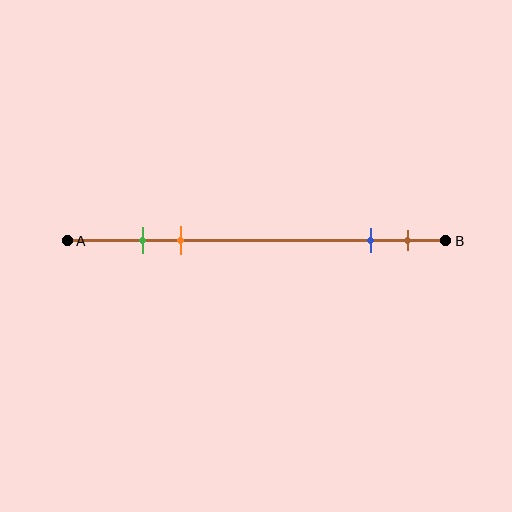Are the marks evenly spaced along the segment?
No, the marks are not evenly spaced.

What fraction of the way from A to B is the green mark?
The green mark is approximately 20% (0.2) of the way from A to B.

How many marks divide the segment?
There are 4 marks dividing the segment.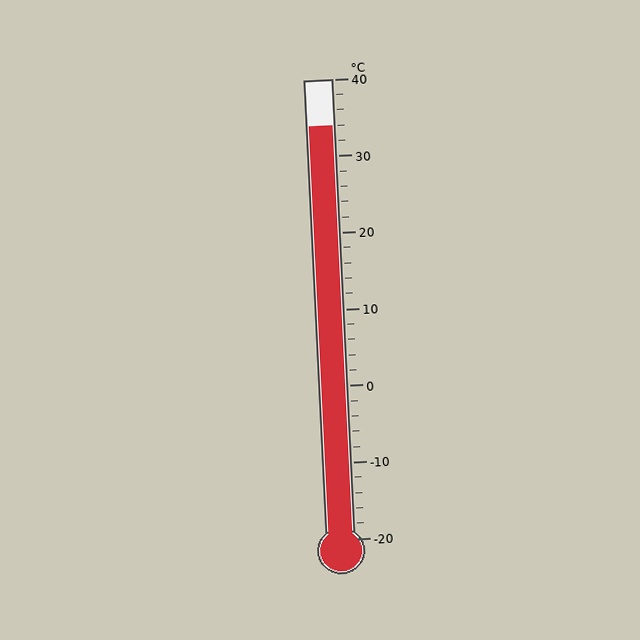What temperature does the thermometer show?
The thermometer shows approximately 34°C.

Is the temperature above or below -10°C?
The temperature is above -10°C.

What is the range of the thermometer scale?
The thermometer scale ranges from -20°C to 40°C.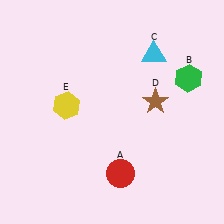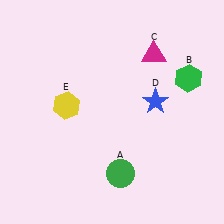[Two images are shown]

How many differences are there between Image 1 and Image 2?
There are 3 differences between the two images.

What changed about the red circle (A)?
In Image 1, A is red. In Image 2, it changed to green.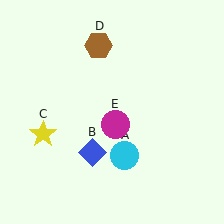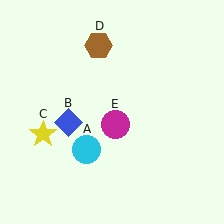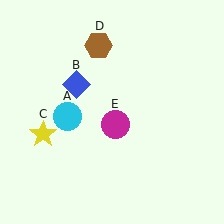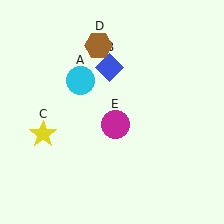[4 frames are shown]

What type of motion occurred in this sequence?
The cyan circle (object A), blue diamond (object B) rotated clockwise around the center of the scene.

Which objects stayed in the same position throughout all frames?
Yellow star (object C) and brown hexagon (object D) and magenta circle (object E) remained stationary.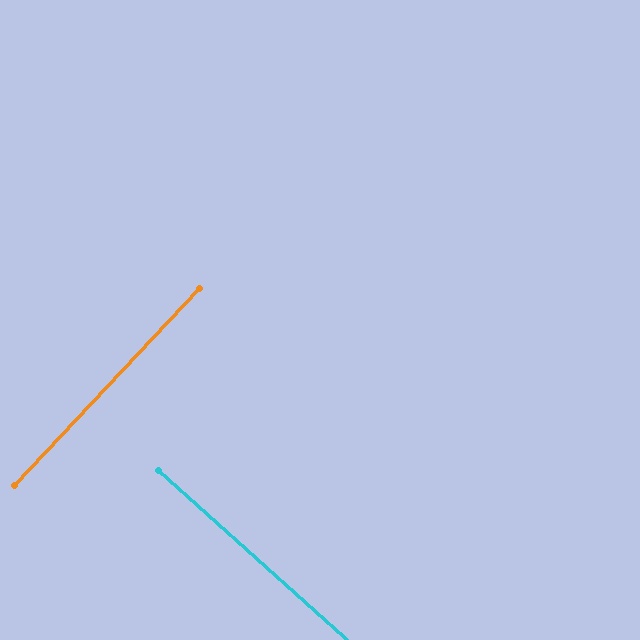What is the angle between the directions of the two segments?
Approximately 89 degrees.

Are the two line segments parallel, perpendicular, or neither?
Perpendicular — they meet at approximately 89°.